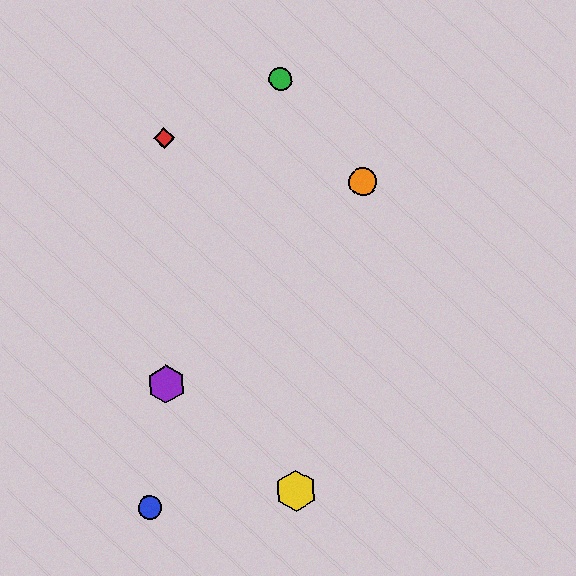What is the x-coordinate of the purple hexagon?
The purple hexagon is at x≈166.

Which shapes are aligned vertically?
The green circle, the yellow hexagon are aligned vertically.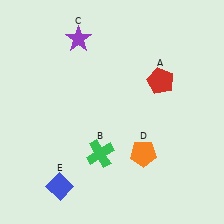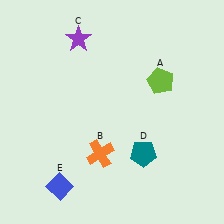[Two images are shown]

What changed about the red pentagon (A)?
In Image 1, A is red. In Image 2, it changed to lime.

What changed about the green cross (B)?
In Image 1, B is green. In Image 2, it changed to orange.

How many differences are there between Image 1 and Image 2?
There are 3 differences between the two images.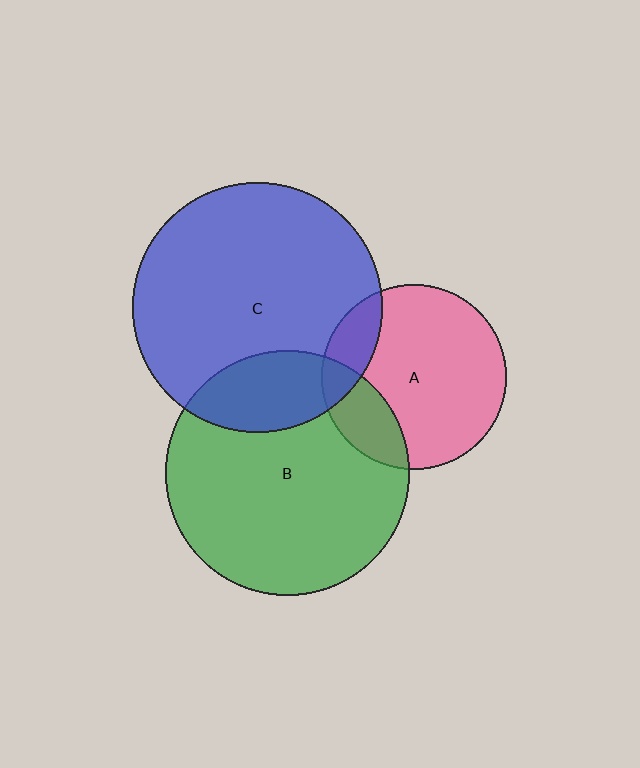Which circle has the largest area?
Circle C (blue).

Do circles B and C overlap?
Yes.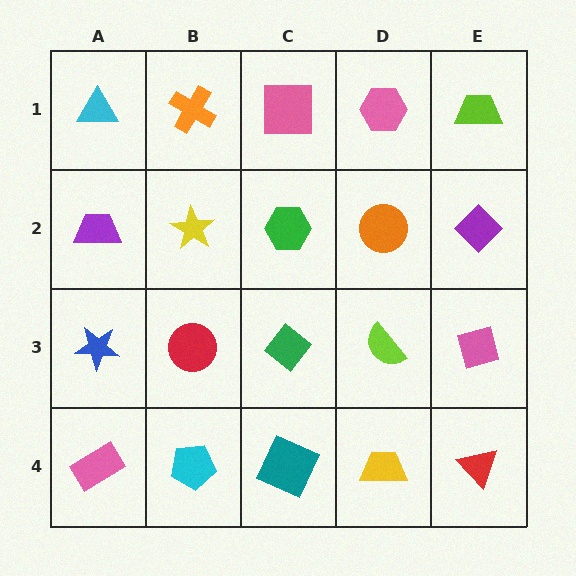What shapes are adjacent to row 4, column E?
A pink square (row 3, column E), a yellow trapezoid (row 4, column D).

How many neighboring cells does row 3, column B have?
4.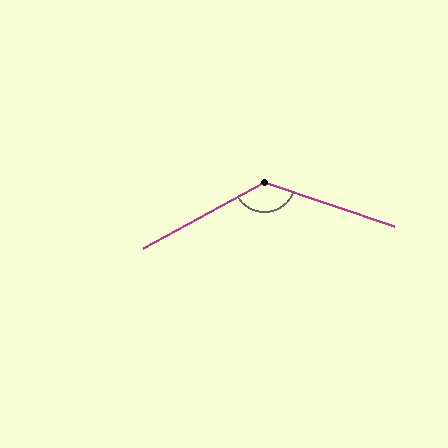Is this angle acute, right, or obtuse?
It is obtuse.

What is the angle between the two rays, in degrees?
Approximately 132 degrees.